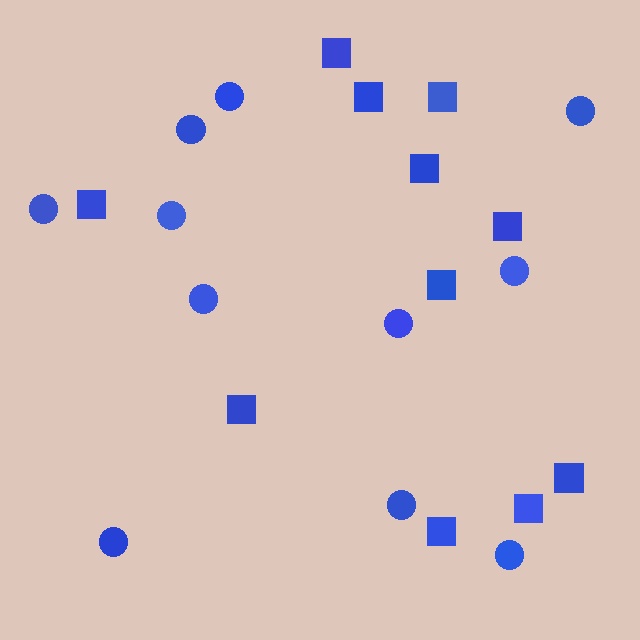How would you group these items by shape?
There are 2 groups: one group of squares (11) and one group of circles (11).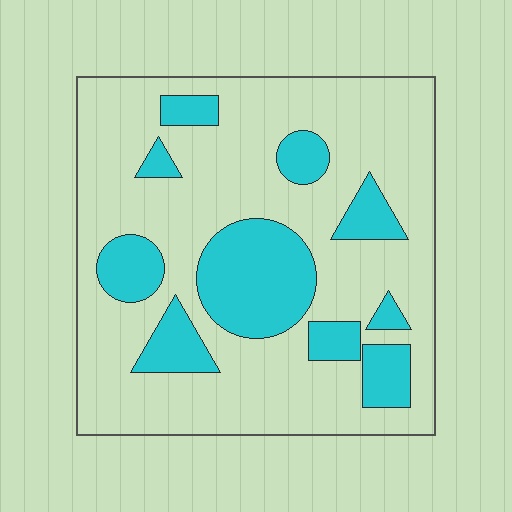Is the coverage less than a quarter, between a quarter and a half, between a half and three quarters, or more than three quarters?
Between a quarter and a half.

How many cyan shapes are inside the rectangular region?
10.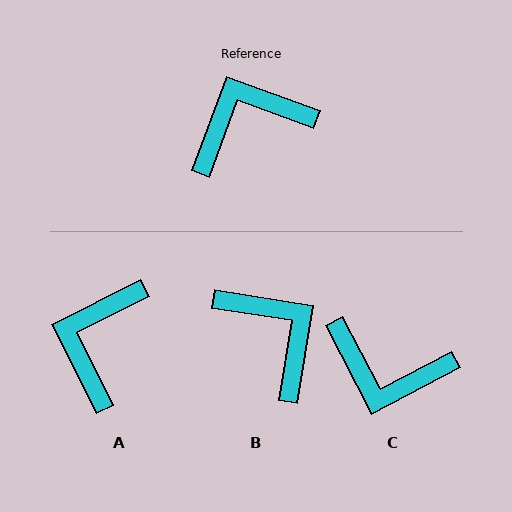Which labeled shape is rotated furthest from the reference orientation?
C, about 137 degrees away.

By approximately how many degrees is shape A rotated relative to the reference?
Approximately 47 degrees counter-clockwise.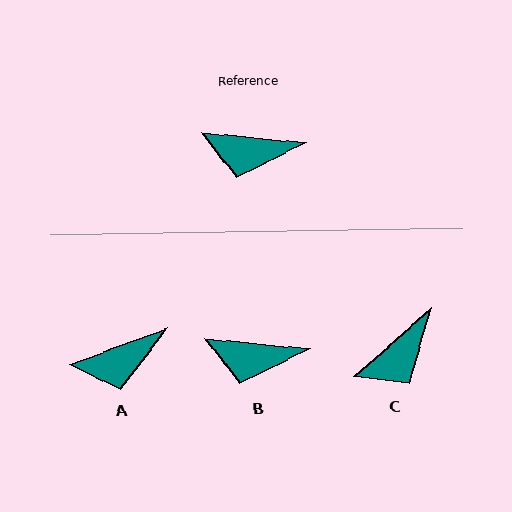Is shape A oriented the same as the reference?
No, it is off by about 26 degrees.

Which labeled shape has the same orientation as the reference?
B.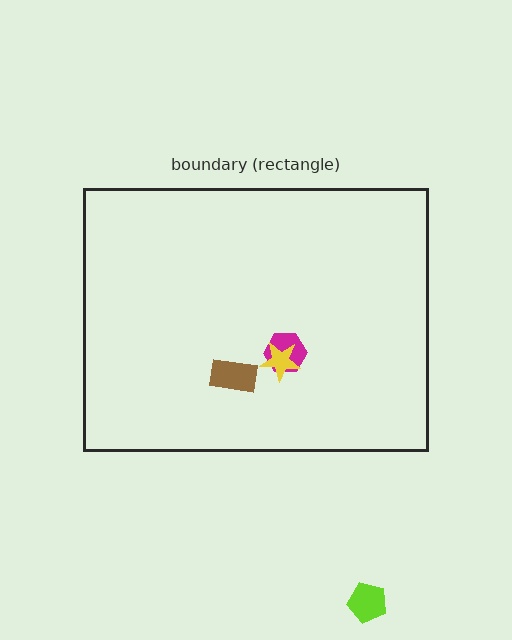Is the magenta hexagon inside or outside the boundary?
Inside.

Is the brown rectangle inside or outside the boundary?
Inside.